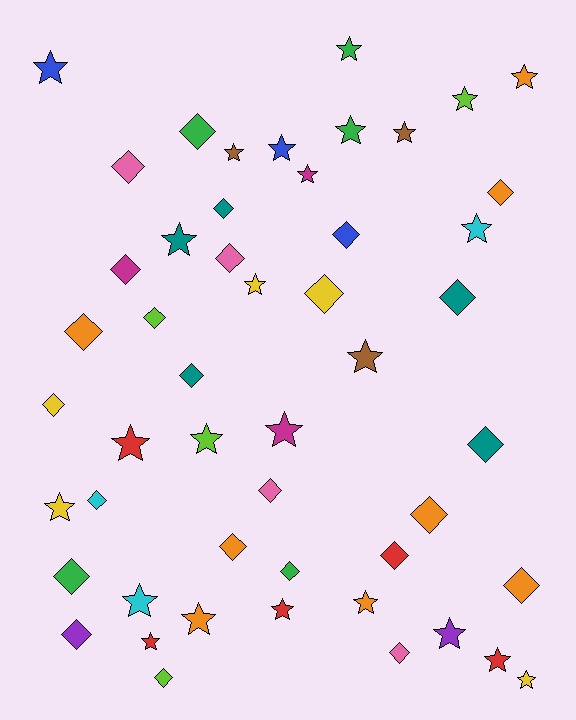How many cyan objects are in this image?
There are 3 cyan objects.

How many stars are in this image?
There are 25 stars.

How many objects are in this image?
There are 50 objects.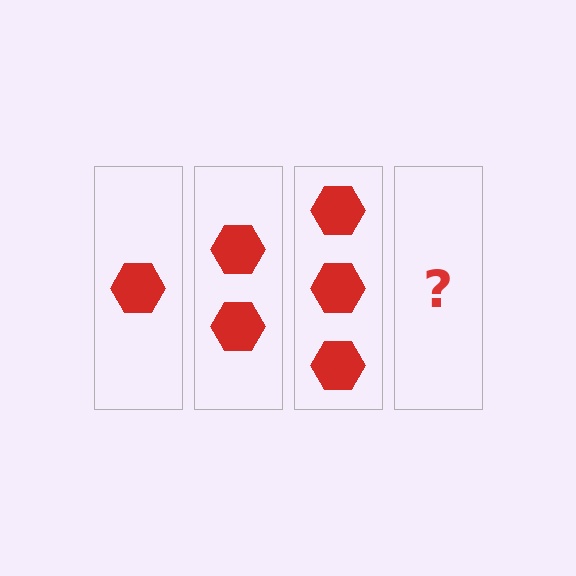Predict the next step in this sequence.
The next step is 4 hexagons.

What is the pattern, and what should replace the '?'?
The pattern is that each step adds one more hexagon. The '?' should be 4 hexagons.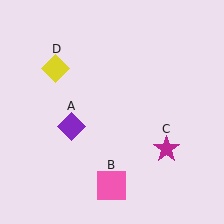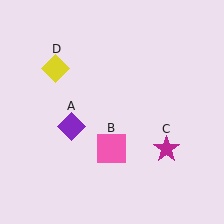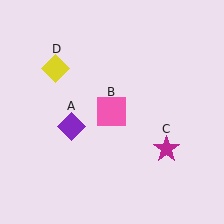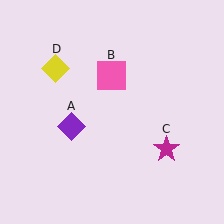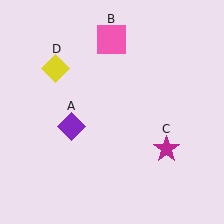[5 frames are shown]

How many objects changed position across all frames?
1 object changed position: pink square (object B).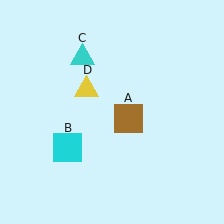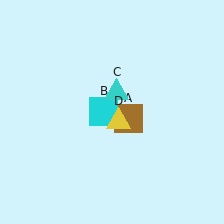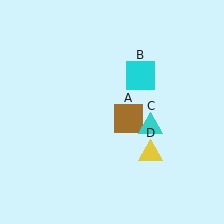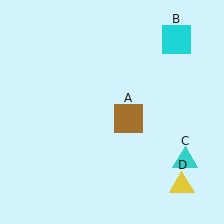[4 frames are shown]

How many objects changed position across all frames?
3 objects changed position: cyan square (object B), cyan triangle (object C), yellow triangle (object D).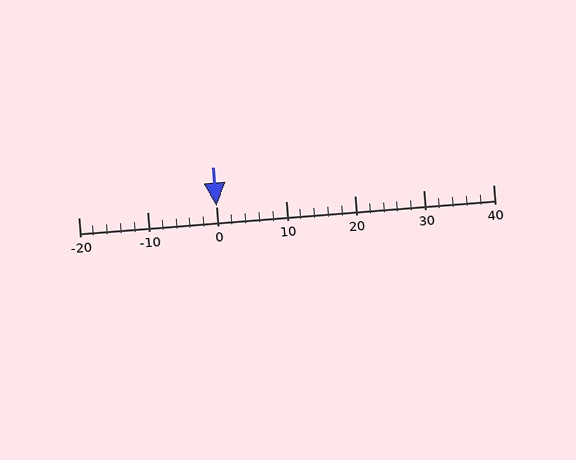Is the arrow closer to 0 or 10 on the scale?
The arrow is closer to 0.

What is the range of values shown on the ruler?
The ruler shows values from -20 to 40.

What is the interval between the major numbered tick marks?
The major tick marks are spaced 10 units apart.